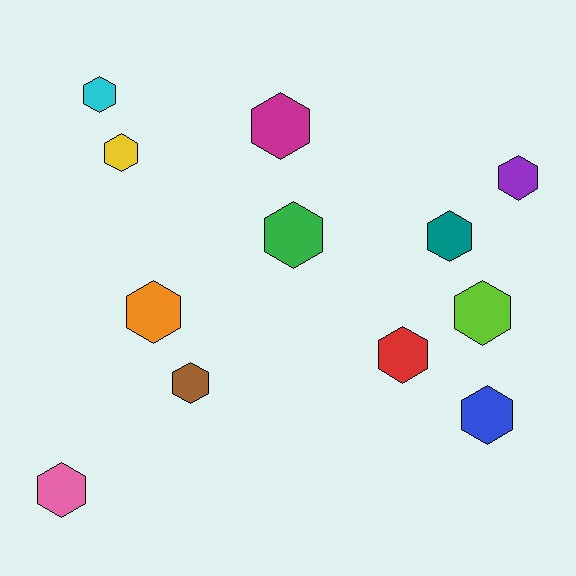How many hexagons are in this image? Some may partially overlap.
There are 12 hexagons.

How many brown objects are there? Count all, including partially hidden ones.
There is 1 brown object.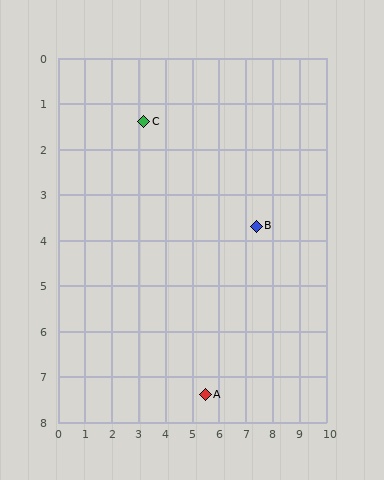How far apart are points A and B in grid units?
Points A and B are about 4.2 grid units apart.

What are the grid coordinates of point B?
Point B is at approximately (7.4, 3.7).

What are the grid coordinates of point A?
Point A is at approximately (5.5, 7.4).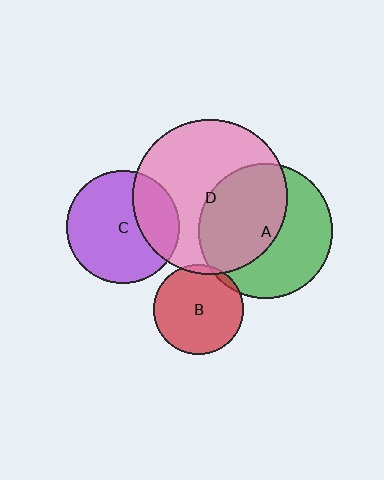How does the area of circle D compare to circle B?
Approximately 3.0 times.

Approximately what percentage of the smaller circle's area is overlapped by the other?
Approximately 50%.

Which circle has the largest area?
Circle D (pink).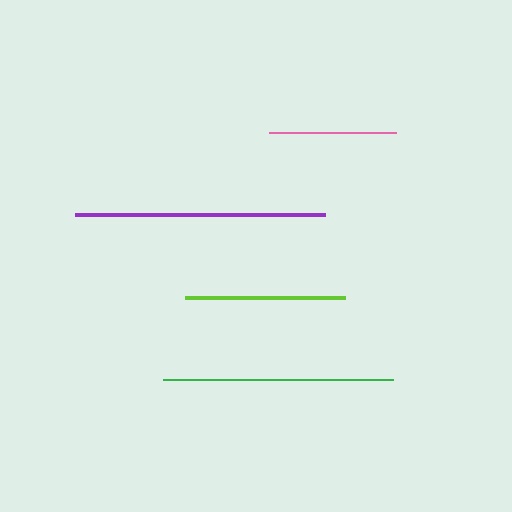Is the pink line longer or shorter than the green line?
The green line is longer than the pink line.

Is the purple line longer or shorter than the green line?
The purple line is longer than the green line.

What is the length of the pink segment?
The pink segment is approximately 126 pixels long.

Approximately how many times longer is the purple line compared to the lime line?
The purple line is approximately 1.6 times the length of the lime line.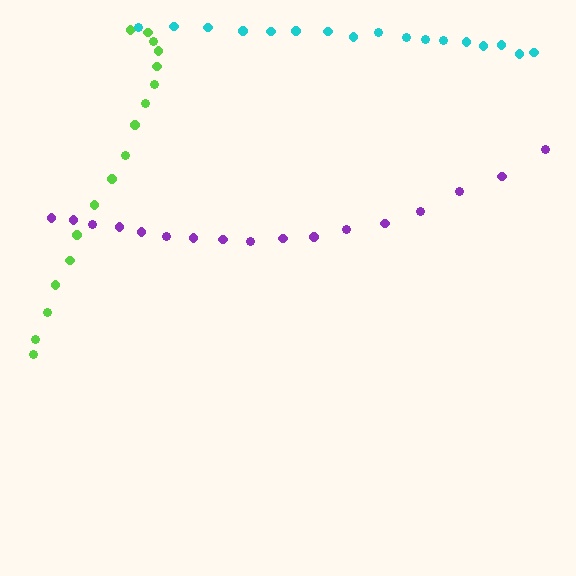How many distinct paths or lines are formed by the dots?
There are 3 distinct paths.